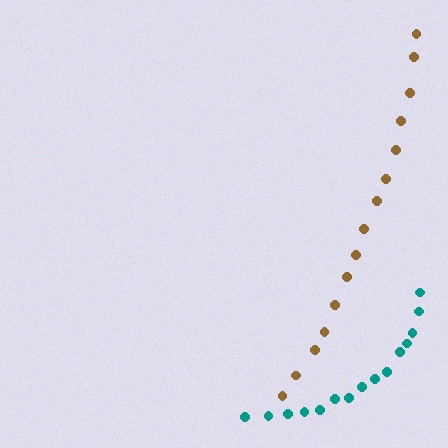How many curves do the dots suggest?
There are 2 distinct paths.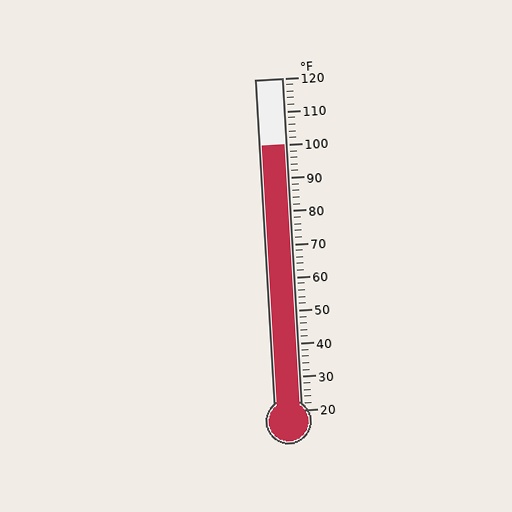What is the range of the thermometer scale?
The thermometer scale ranges from 20°F to 120°F.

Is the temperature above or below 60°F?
The temperature is above 60°F.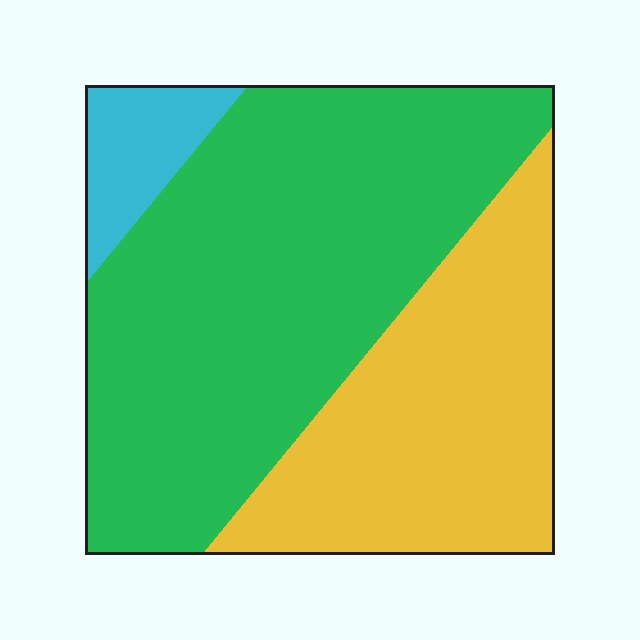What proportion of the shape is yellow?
Yellow takes up about one third (1/3) of the shape.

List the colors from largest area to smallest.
From largest to smallest: green, yellow, cyan.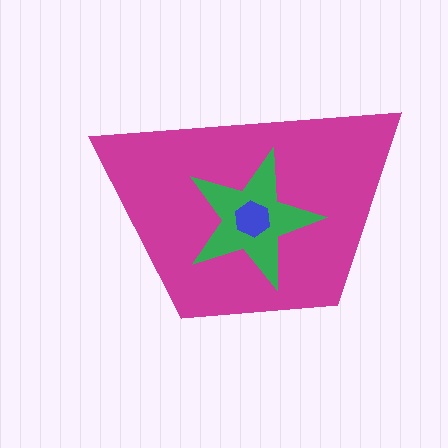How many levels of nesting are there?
3.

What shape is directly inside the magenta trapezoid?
The green star.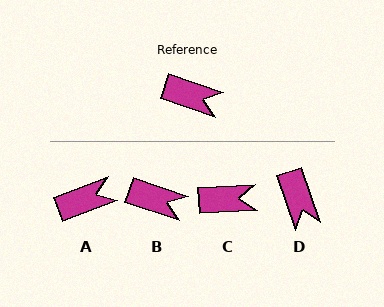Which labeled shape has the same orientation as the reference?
B.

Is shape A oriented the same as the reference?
No, it is off by about 40 degrees.